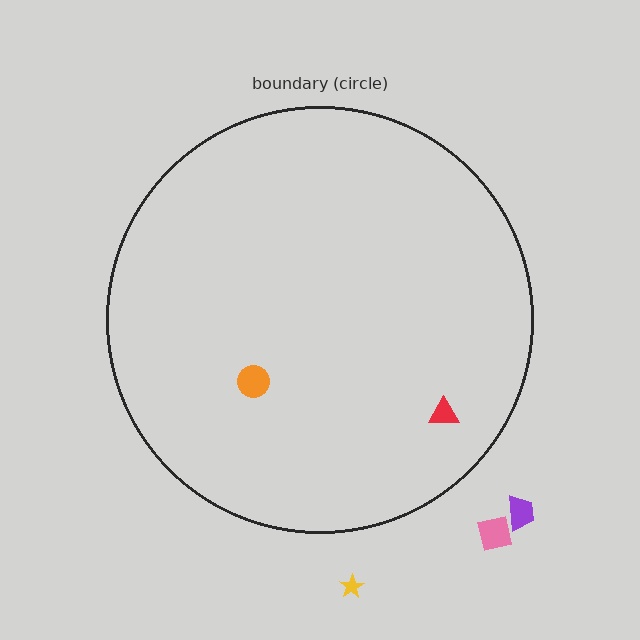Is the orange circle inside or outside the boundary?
Inside.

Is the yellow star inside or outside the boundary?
Outside.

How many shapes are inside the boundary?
2 inside, 3 outside.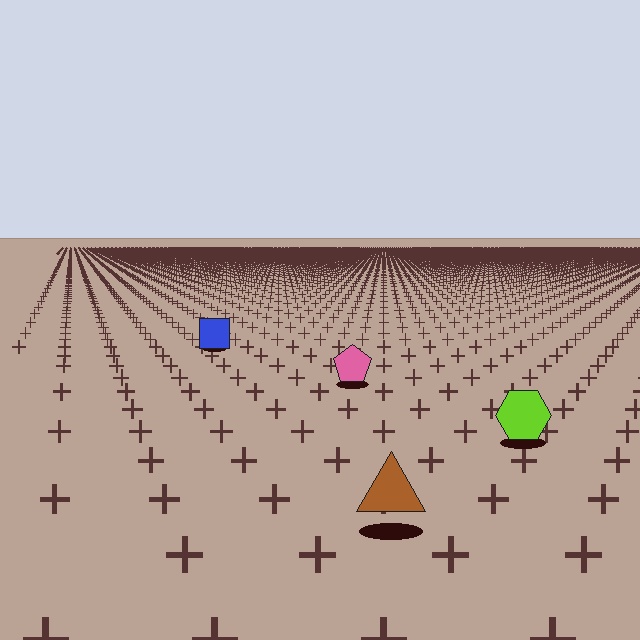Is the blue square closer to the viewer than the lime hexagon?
No. The lime hexagon is closer — you can tell from the texture gradient: the ground texture is coarser near it.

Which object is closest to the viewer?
The brown triangle is closest. The texture marks near it are larger and more spread out.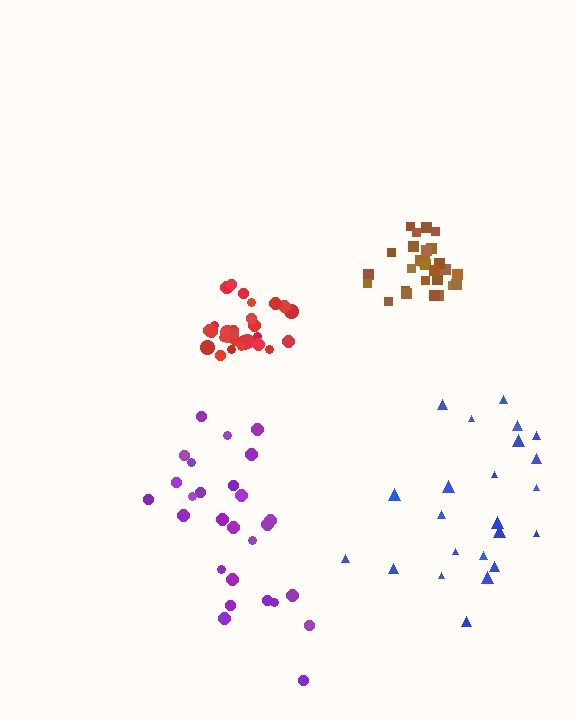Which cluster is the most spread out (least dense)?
Blue.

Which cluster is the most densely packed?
Red.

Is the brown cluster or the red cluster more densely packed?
Red.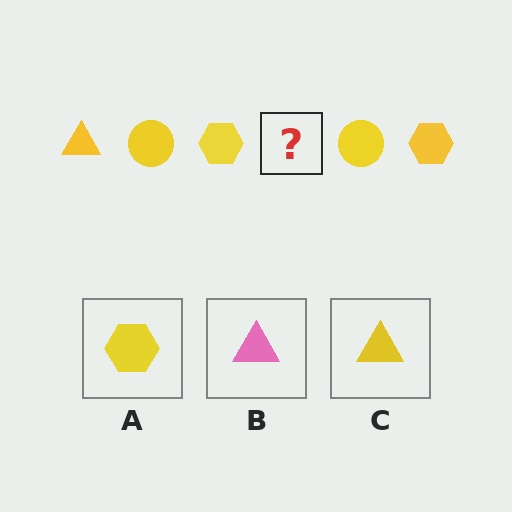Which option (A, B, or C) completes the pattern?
C.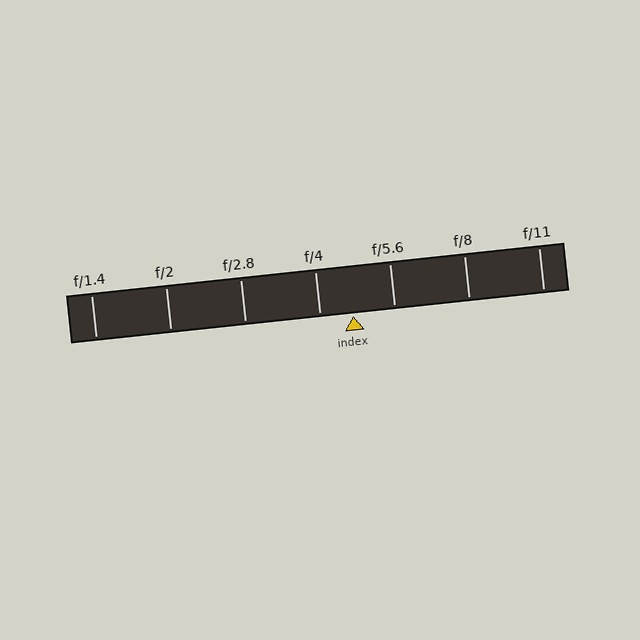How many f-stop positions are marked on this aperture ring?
There are 7 f-stop positions marked.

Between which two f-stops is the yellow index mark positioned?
The index mark is between f/4 and f/5.6.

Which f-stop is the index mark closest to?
The index mark is closest to f/4.